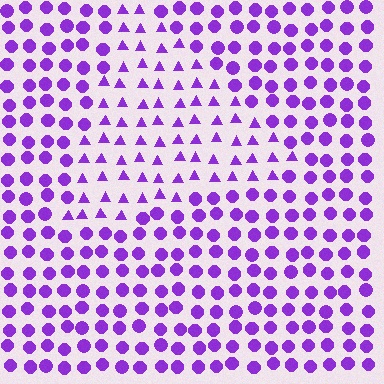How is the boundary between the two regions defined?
The boundary is defined by a change in element shape: triangles inside vs. circles outside. All elements share the same color and spacing.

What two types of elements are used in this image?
The image uses triangles inside the triangle region and circles outside it.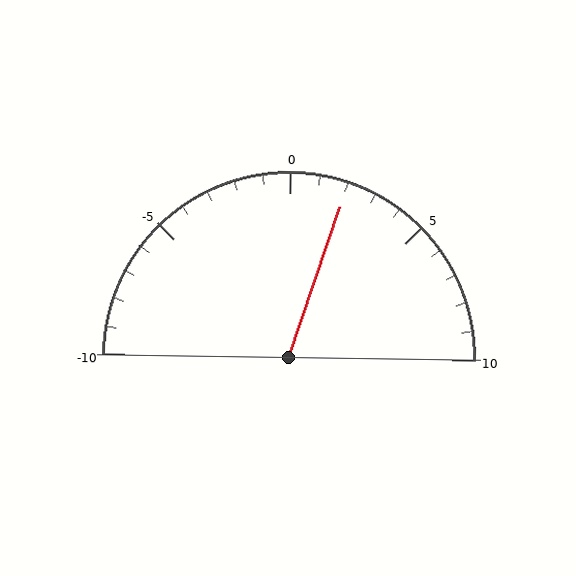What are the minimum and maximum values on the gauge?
The gauge ranges from -10 to 10.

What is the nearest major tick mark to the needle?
The nearest major tick mark is 0.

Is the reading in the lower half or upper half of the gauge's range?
The reading is in the upper half of the range (-10 to 10).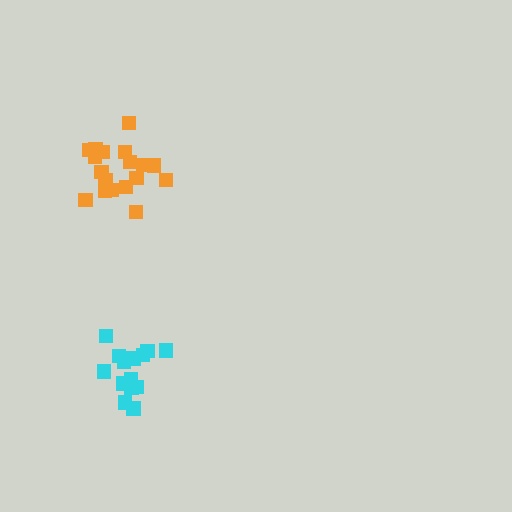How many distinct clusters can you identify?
There are 2 distinct clusters.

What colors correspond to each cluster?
The clusters are colored: cyan, orange.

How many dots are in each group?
Group 1: 14 dots, Group 2: 18 dots (32 total).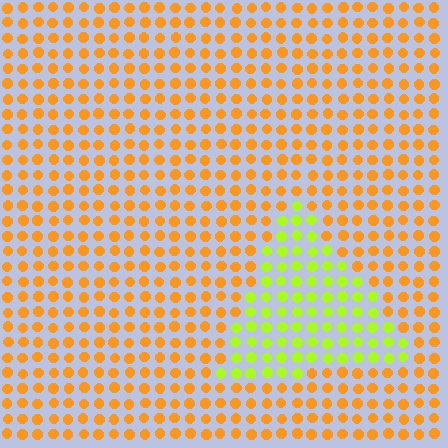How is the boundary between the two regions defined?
The boundary is defined purely by a slight shift in hue (about 49 degrees). Spacing, size, and orientation are identical on both sides.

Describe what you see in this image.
The image is filled with small orange elements in a uniform arrangement. A triangle-shaped region is visible where the elements are tinted to a slightly different hue, forming a subtle color boundary.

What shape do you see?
I see a triangle.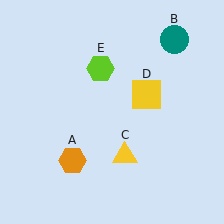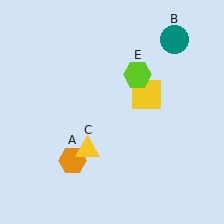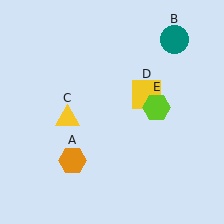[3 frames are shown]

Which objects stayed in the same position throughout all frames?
Orange hexagon (object A) and teal circle (object B) and yellow square (object D) remained stationary.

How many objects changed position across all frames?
2 objects changed position: yellow triangle (object C), lime hexagon (object E).